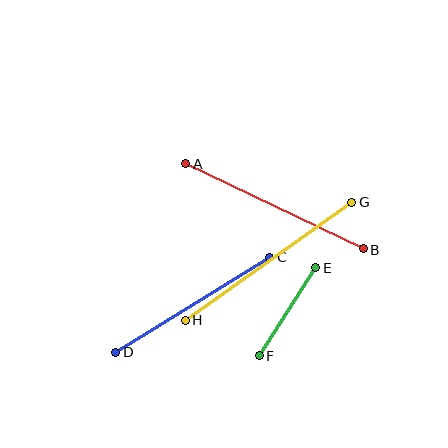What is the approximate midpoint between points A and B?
The midpoint is at approximately (275, 206) pixels.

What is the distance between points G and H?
The distance is approximately 204 pixels.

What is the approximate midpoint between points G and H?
The midpoint is at approximately (268, 261) pixels.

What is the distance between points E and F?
The distance is approximately 105 pixels.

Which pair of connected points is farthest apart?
Points G and H are farthest apart.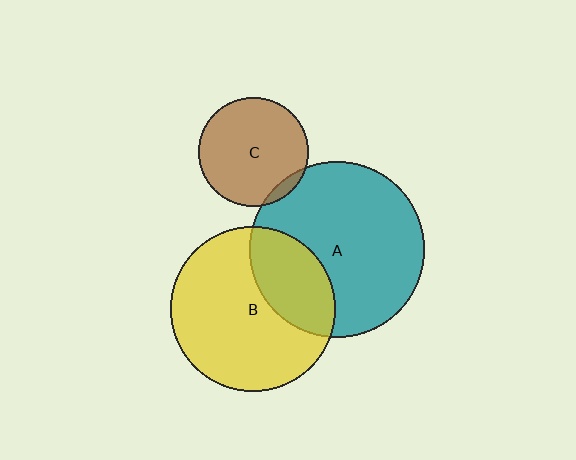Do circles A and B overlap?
Yes.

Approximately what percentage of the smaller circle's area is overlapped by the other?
Approximately 30%.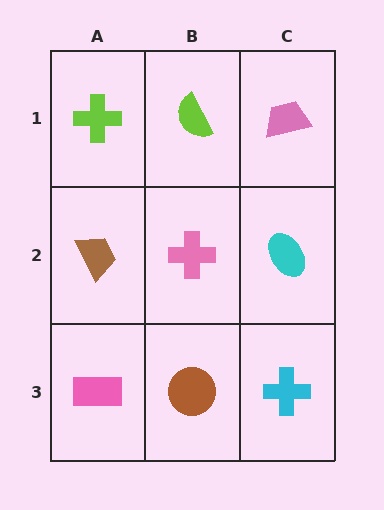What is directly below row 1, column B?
A pink cross.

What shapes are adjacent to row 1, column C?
A cyan ellipse (row 2, column C), a lime semicircle (row 1, column B).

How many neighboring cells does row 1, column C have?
2.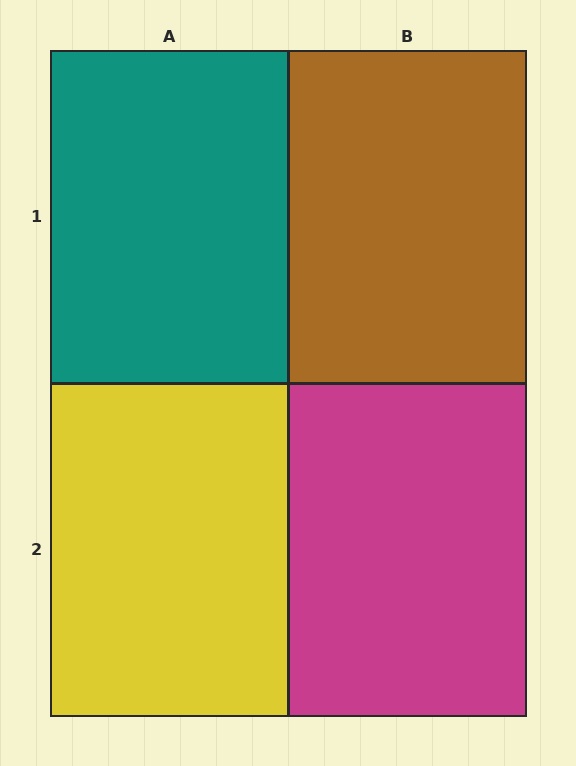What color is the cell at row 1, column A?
Teal.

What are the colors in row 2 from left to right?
Yellow, magenta.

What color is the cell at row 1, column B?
Brown.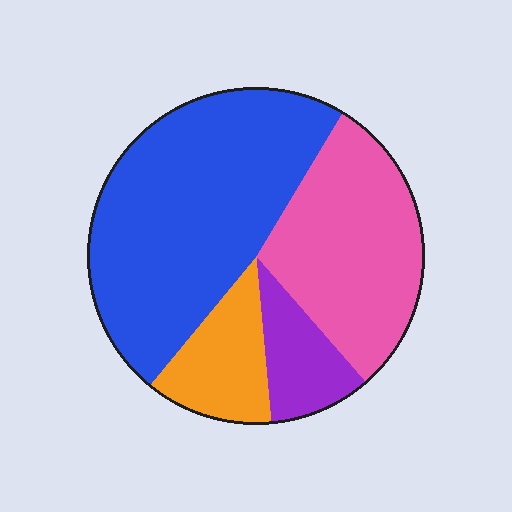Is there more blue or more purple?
Blue.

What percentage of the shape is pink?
Pink takes up about one third (1/3) of the shape.